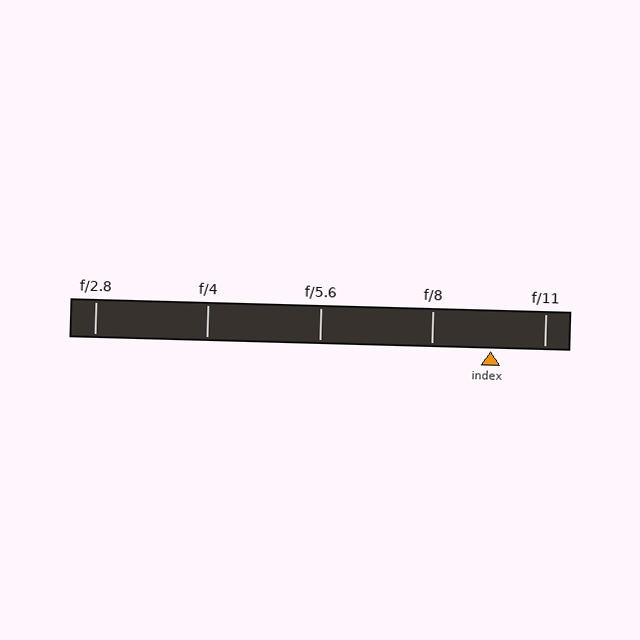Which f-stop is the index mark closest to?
The index mark is closest to f/11.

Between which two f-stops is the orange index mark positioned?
The index mark is between f/8 and f/11.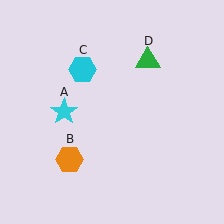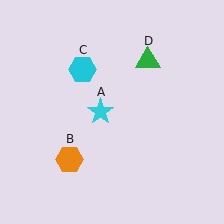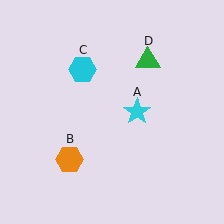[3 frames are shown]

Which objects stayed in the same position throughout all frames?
Orange hexagon (object B) and cyan hexagon (object C) and green triangle (object D) remained stationary.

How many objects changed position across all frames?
1 object changed position: cyan star (object A).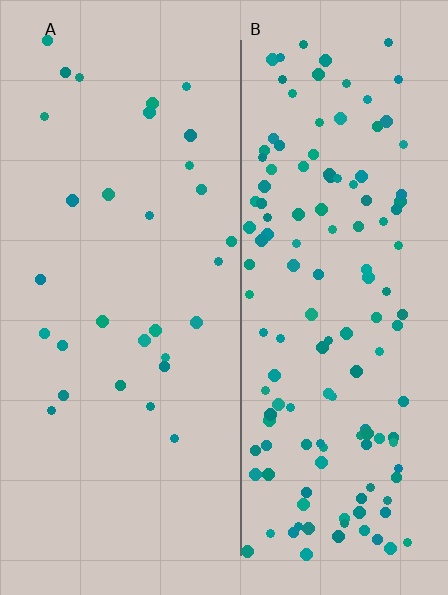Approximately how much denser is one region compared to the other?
Approximately 4.6× — region B over region A.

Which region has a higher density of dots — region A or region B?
B (the right).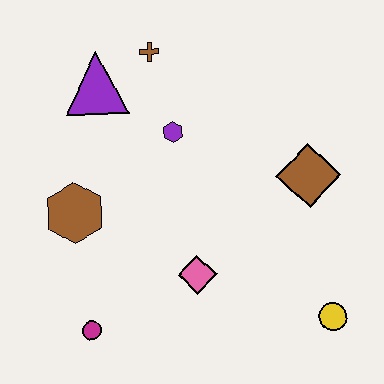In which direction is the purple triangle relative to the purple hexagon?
The purple triangle is to the left of the purple hexagon.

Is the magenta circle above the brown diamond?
No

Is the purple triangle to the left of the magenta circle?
No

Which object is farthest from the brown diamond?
The magenta circle is farthest from the brown diamond.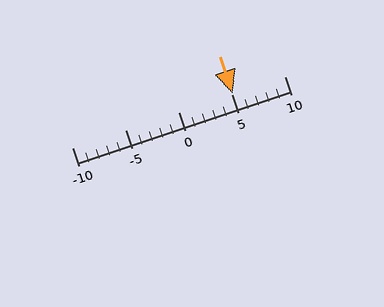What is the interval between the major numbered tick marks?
The major tick marks are spaced 5 units apart.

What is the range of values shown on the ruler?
The ruler shows values from -10 to 10.